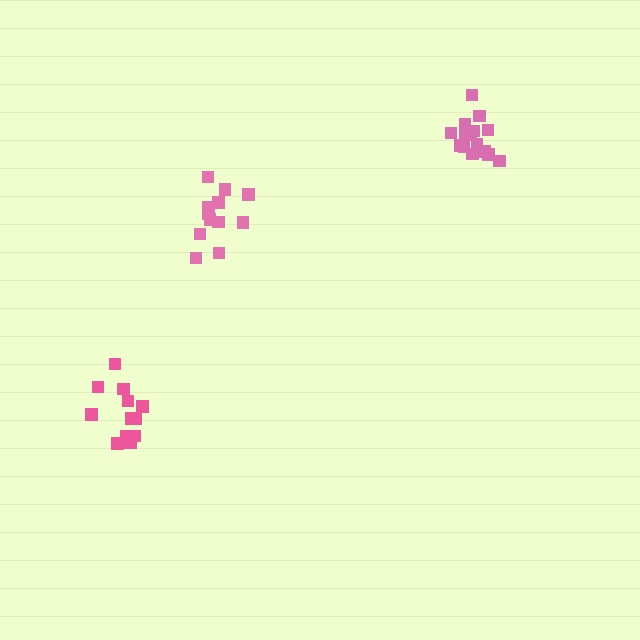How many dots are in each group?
Group 1: 13 dots, Group 2: 12 dots, Group 3: 15 dots (40 total).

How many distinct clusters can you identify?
There are 3 distinct clusters.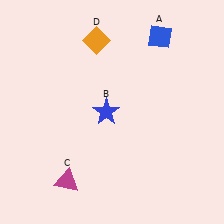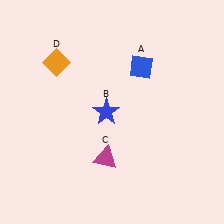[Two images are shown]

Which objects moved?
The objects that moved are: the blue diamond (A), the magenta triangle (C), the orange diamond (D).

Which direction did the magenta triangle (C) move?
The magenta triangle (C) moved right.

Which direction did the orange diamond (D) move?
The orange diamond (D) moved left.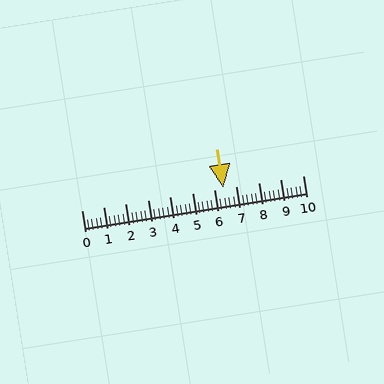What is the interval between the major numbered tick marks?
The major tick marks are spaced 1 units apart.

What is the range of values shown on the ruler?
The ruler shows values from 0 to 10.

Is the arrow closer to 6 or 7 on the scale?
The arrow is closer to 6.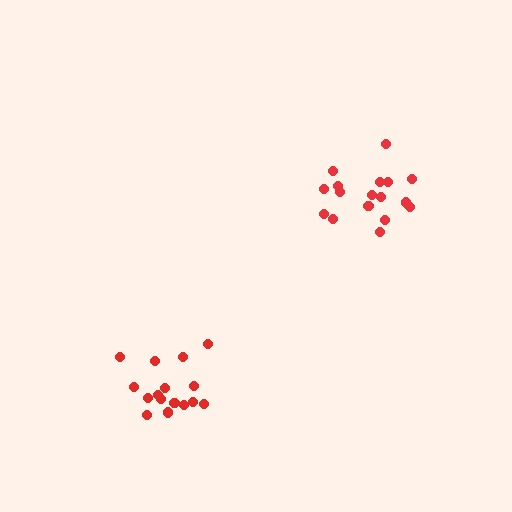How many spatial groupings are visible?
There are 2 spatial groupings.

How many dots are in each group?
Group 1: 17 dots, Group 2: 16 dots (33 total).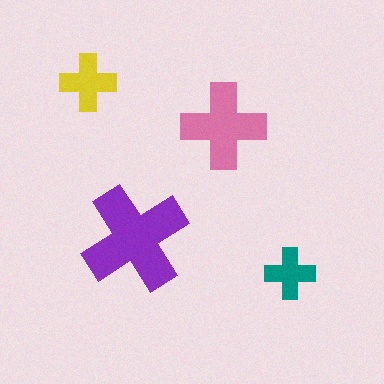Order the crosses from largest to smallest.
the purple one, the pink one, the yellow one, the teal one.